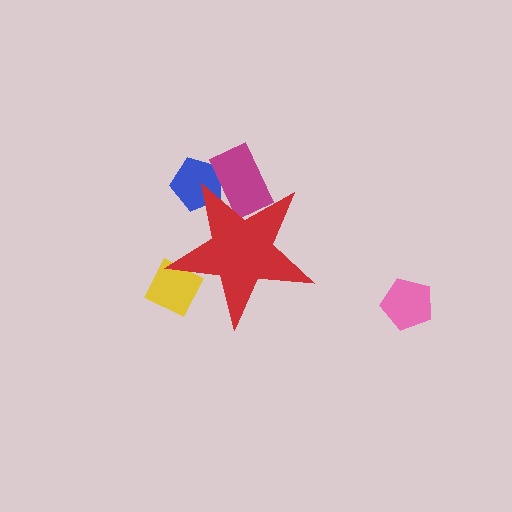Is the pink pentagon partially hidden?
No, the pink pentagon is fully visible.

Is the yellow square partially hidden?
Yes, the yellow square is partially hidden behind the red star.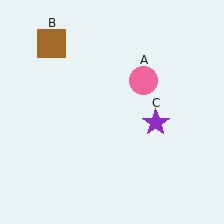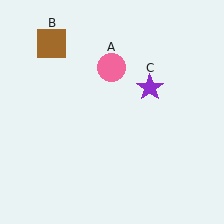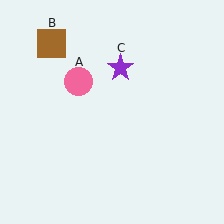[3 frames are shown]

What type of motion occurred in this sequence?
The pink circle (object A), purple star (object C) rotated counterclockwise around the center of the scene.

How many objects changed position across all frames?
2 objects changed position: pink circle (object A), purple star (object C).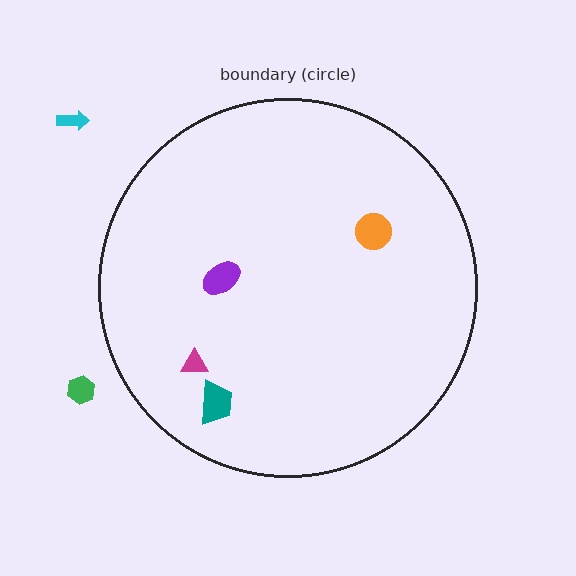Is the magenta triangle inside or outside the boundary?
Inside.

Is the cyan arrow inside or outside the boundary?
Outside.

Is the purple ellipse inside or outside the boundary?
Inside.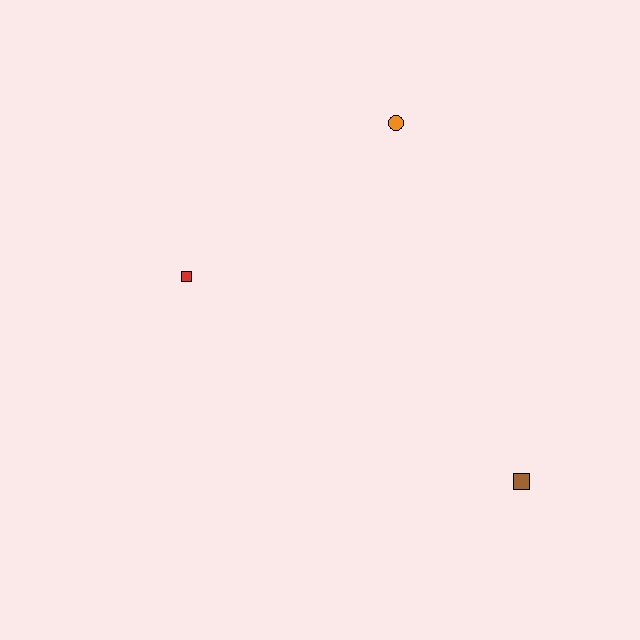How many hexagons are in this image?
There are no hexagons.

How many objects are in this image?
There are 3 objects.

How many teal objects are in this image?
There are no teal objects.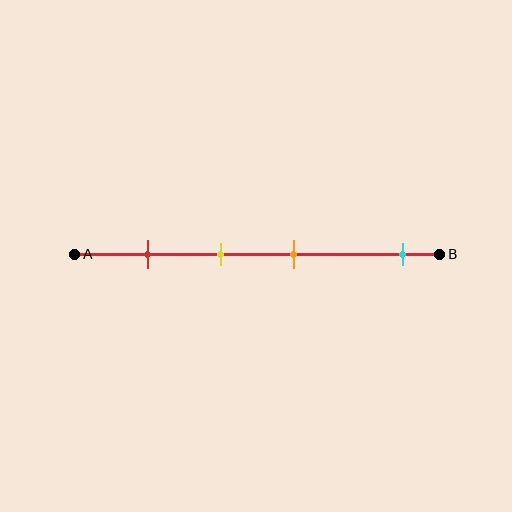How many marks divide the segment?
There are 4 marks dividing the segment.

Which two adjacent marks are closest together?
The yellow and orange marks are the closest adjacent pair.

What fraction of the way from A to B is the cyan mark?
The cyan mark is approximately 90% (0.9) of the way from A to B.